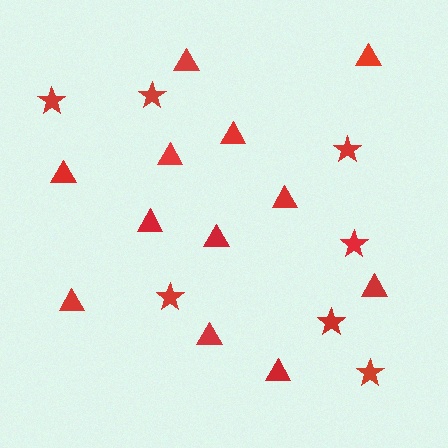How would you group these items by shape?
There are 2 groups: one group of stars (7) and one group of triangles (12).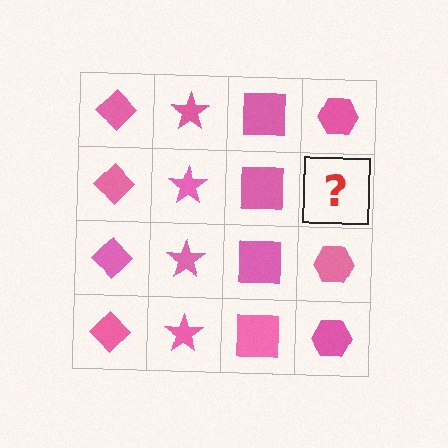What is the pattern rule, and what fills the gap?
The rule is that each column has a consistent shape. The gap should be filled with a pink hexagon.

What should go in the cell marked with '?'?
The missing cell should contain a pink hexagon.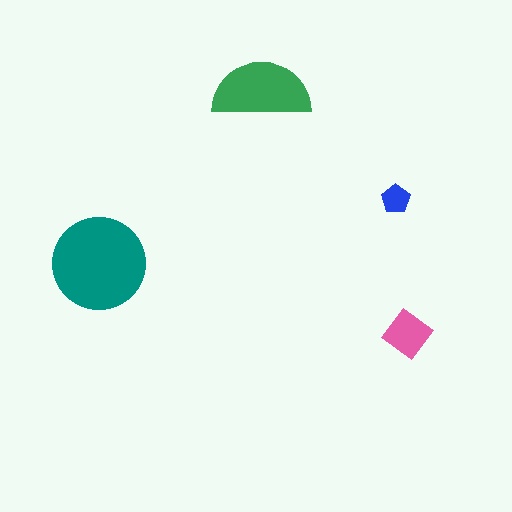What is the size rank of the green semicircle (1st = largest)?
2nd.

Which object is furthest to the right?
The pink diamond is rightmost.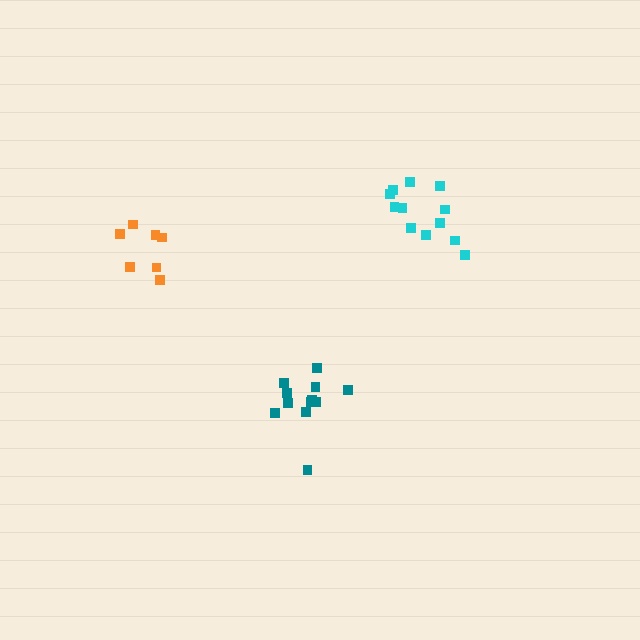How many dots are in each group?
Group 1: 12 dots, Group 2: 12 dots, Group 3: 7 dots (31 total).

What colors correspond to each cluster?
The clusters are colored: cyan, teal, orange.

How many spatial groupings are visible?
There are 3 spatial groupings.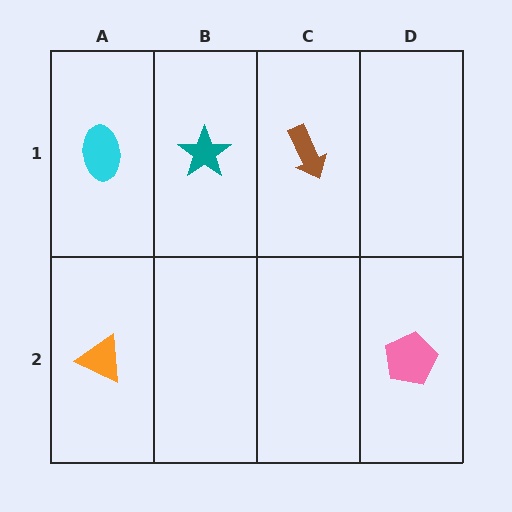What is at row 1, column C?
A brown arrow.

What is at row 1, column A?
A cyan ellipse.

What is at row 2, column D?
A pink pentagon.